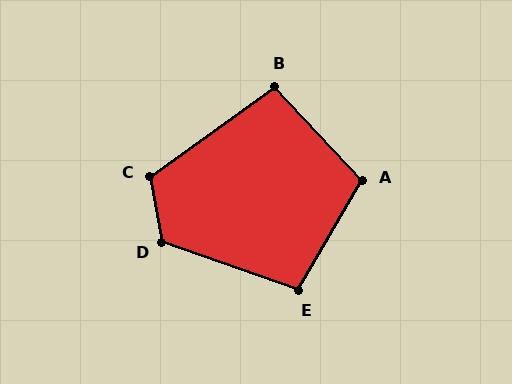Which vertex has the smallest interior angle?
B, at approximately 97 degrees.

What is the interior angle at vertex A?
Approximately 107 degrees (obtuse).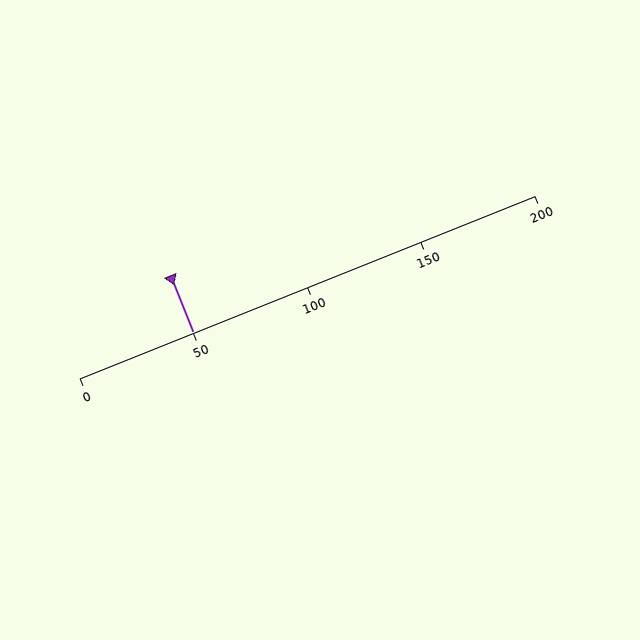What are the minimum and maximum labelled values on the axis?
The axis runs from 0 to 200.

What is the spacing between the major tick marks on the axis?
The major ticks are spaced 50 apart.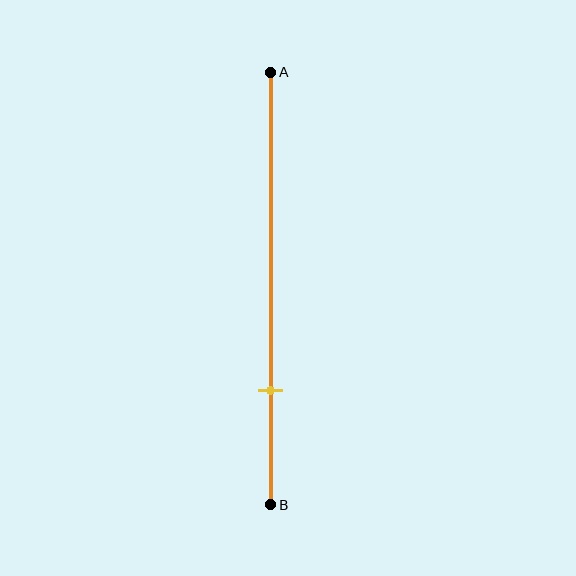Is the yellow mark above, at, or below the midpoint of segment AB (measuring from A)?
The yellow mark is below the midpoint of segment AB.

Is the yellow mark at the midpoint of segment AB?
No, the mark is at about 75% from A, not at the 50% midpoint.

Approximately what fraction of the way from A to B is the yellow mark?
The yellow mark is approximately 75% of the way from A to B.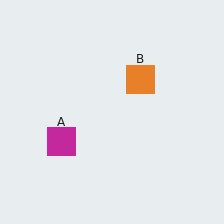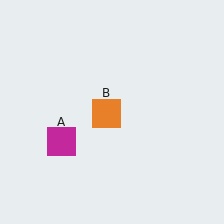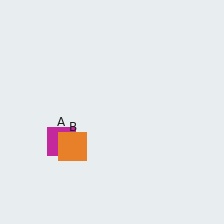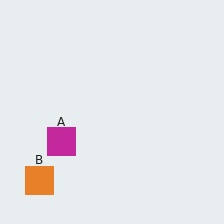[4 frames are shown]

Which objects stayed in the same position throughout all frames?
Magenta square (object A) remained stationary.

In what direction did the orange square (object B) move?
The orange square (object B) moved down and to the left.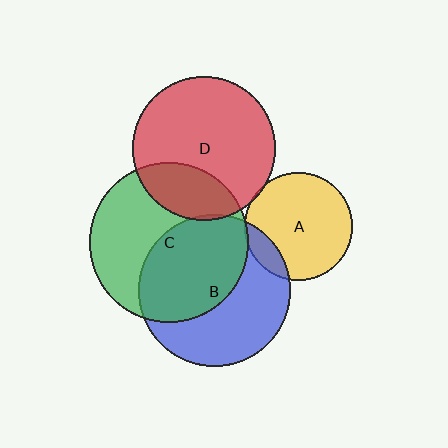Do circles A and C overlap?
Yes.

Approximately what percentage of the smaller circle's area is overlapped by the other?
Approximately 5%.